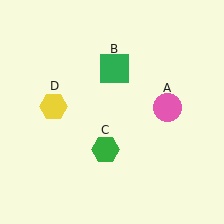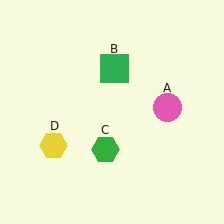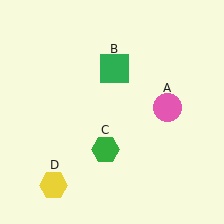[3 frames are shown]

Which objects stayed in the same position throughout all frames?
Pink circle (object A) and green square (object B) and green hexagon (object C) remained stationary.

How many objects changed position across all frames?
1 object changed position: yellow hexagon (object D).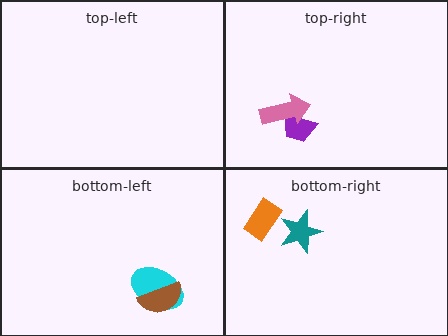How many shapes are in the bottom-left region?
2.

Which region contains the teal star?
The bottom-right region.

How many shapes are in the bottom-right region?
2.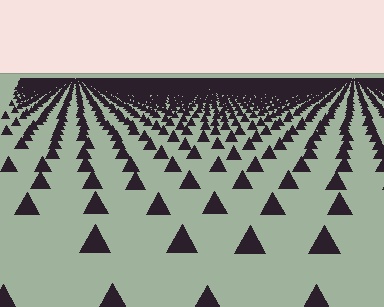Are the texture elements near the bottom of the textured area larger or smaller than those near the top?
Larger. Near the bottom, elements are closer to the viewer and appear at a bigger on-screen size.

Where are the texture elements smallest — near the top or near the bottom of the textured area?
Near the top.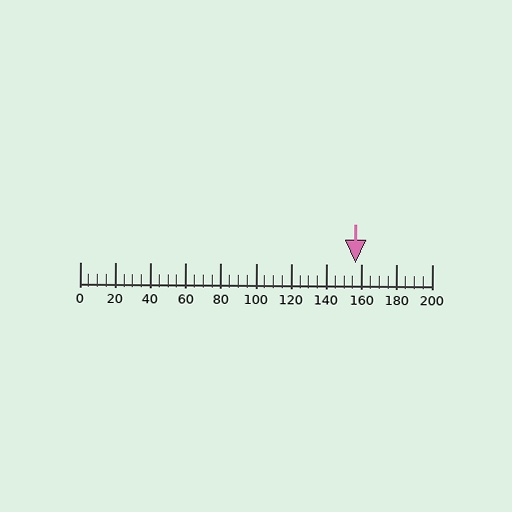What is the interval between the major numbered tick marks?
The major tick marks are spaced 20 units apart.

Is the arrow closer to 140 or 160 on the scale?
The arrow is closer to 160.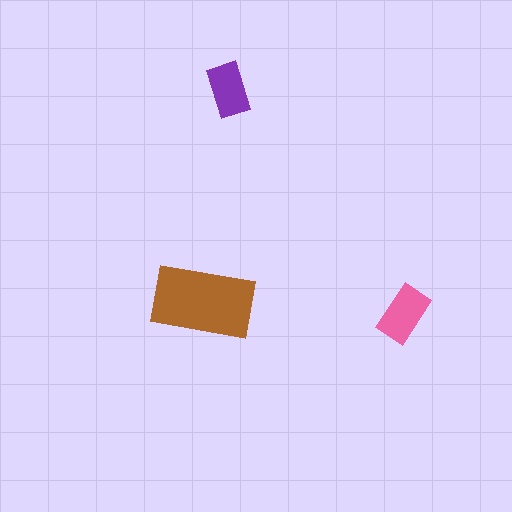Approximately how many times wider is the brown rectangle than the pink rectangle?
About 2 times wider.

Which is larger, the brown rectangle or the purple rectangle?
The brown one.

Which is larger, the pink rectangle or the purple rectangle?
The pink one.